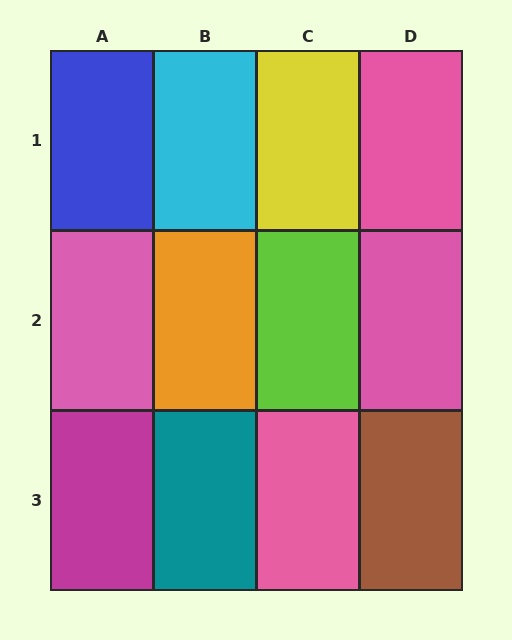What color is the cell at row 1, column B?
Cyan.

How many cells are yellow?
1 cell is yellow.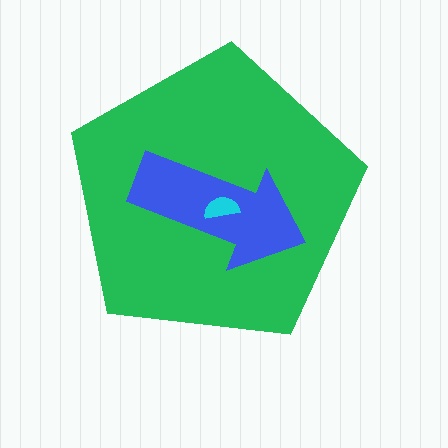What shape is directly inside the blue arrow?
The cyan semicircle.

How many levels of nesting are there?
3.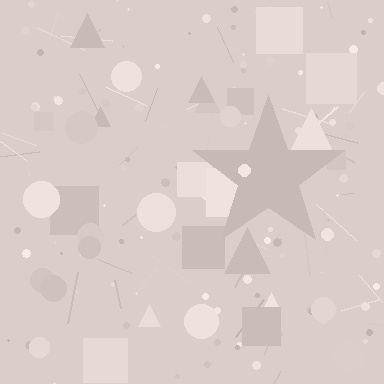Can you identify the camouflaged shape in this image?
The camouflaged shape is a star.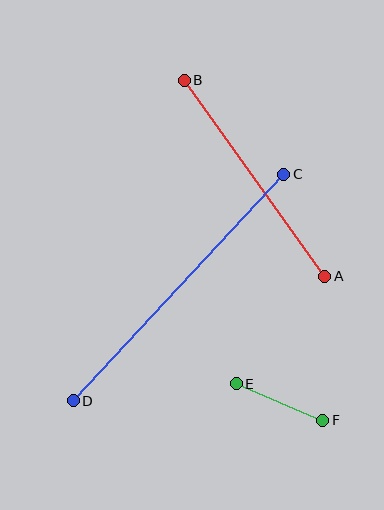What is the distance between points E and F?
The distance is approximately 94 pixels.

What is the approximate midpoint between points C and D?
The midpoint is at approximately (179, 287) pixels.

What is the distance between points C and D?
The distance is approximately 310 pixels.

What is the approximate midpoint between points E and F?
The midpoint is at approximately (280, 402) pixels.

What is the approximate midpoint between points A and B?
The midpoint is at approximately (254, 178) pixels.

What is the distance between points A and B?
The distance is approximately 241 pixels.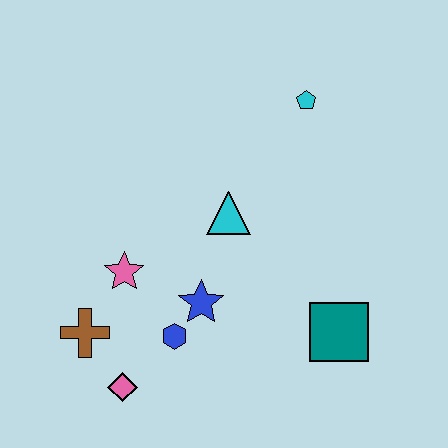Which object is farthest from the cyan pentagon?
The pink diamond is farthest from the cyan pentagon.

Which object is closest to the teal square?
The blue star is closest to the teal square.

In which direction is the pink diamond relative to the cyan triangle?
The pink diamond is below the cyan triangle.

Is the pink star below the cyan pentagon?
Yes